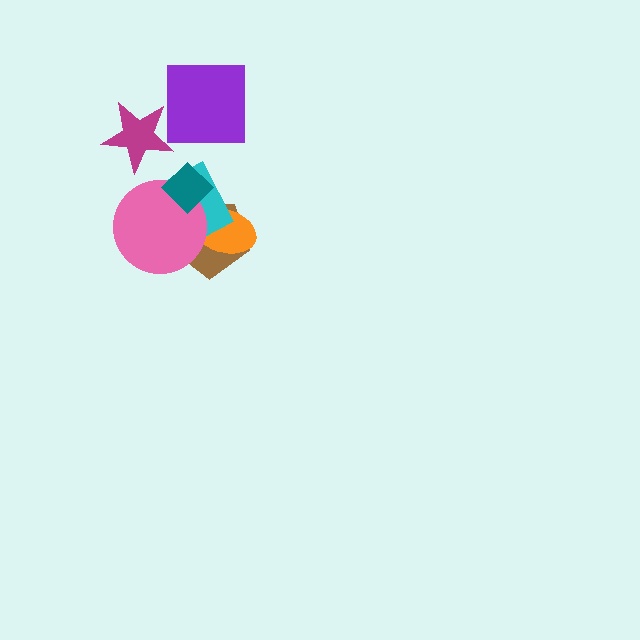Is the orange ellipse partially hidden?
Yes, it is partially covered by another shape.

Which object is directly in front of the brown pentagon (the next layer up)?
The orange ellipse is directly in front of the brown pentagon.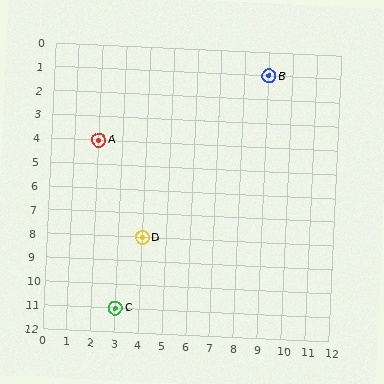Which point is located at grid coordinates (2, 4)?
Point A is at (2, 4).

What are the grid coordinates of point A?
Point A is at grid coordinates (2, 4).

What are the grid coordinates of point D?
Point D is at grid coordinates (4, 8).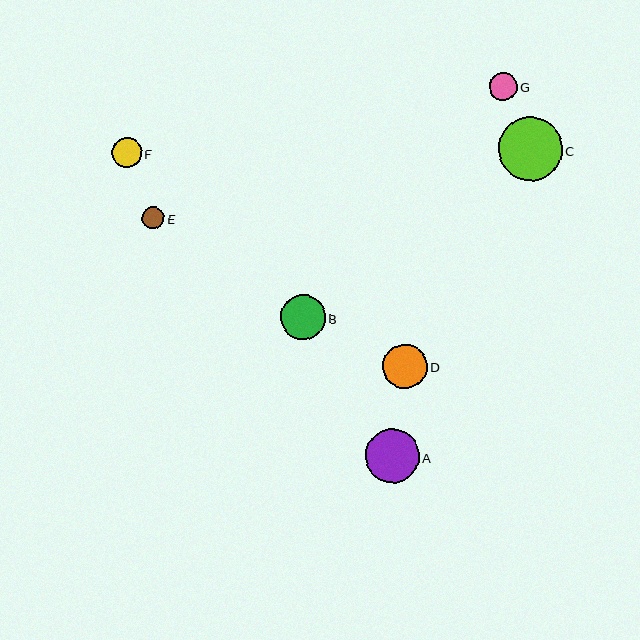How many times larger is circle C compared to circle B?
Circle C is approximately 1.4 times the size of circle B.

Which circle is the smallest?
Circle E is the smallest with a size of approximately 22 pixels.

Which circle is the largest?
Circle C is the largest with a size of approximately 64 pixels.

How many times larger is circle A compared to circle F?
Circle A is approximately 1.8 times the size of circle F.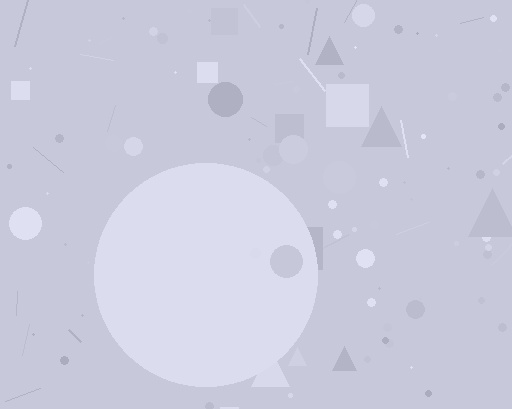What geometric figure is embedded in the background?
A circle is embedded in the background.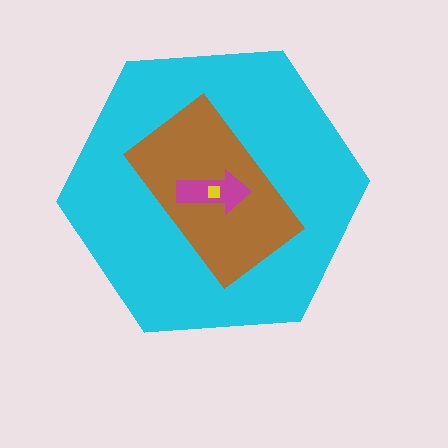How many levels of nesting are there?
4.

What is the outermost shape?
The cyan hexagon.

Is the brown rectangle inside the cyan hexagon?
Yes.